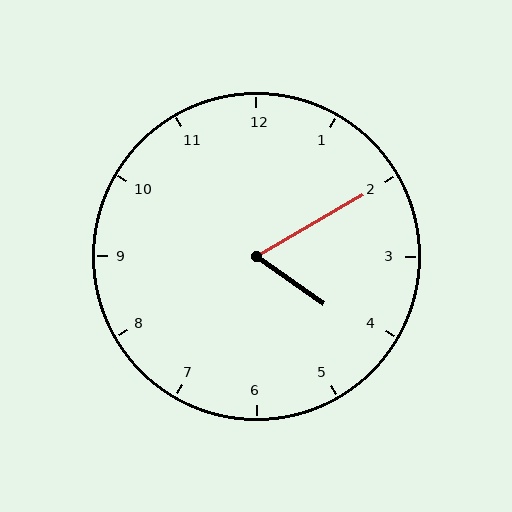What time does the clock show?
4:10.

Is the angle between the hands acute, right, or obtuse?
It is acute.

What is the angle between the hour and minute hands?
Approximately 65 degrees.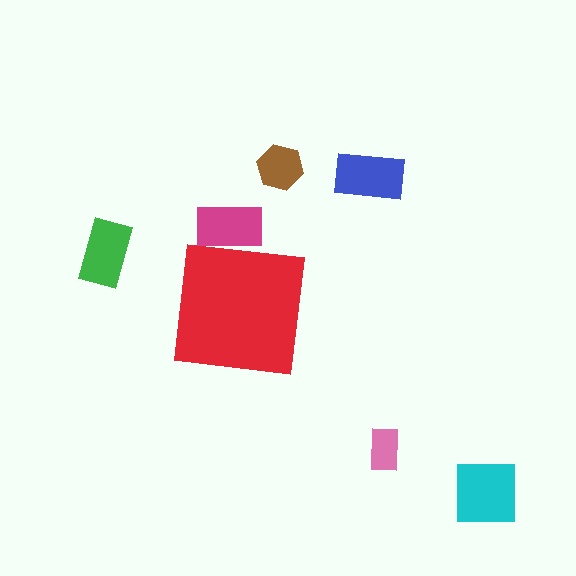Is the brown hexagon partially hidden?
No, the brown hexagon is fully visible.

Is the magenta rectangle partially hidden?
Yes, the magenta rectangle is partially hidden behind the red square.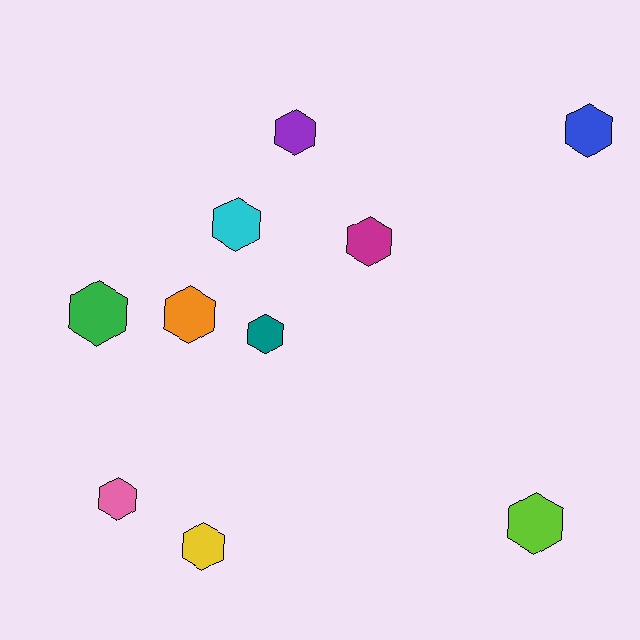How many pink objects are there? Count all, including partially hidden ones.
There is 1 pink object.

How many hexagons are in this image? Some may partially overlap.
There are 10 hexagons.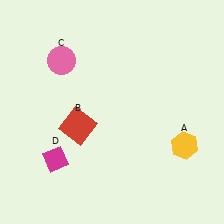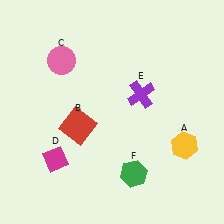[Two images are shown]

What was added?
A purple cross (E), a green hexagon (F) were added in Image 2.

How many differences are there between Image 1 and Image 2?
There are 2 differences between the two images.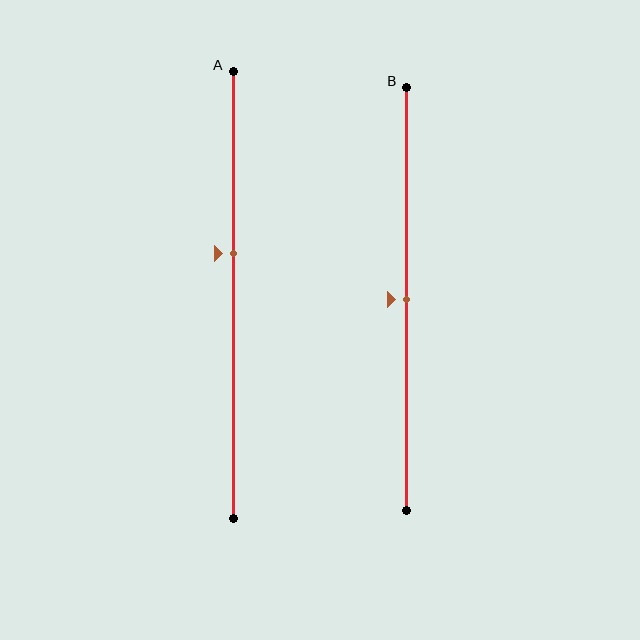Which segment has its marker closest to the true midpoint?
Segment B has its marker closest to the true midpoint.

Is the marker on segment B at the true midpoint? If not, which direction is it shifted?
Yes, the marker on segment B is at the true midpoint.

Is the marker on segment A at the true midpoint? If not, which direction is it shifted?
No, the marker on segment A is shifted upward by about 9% of the segment length.